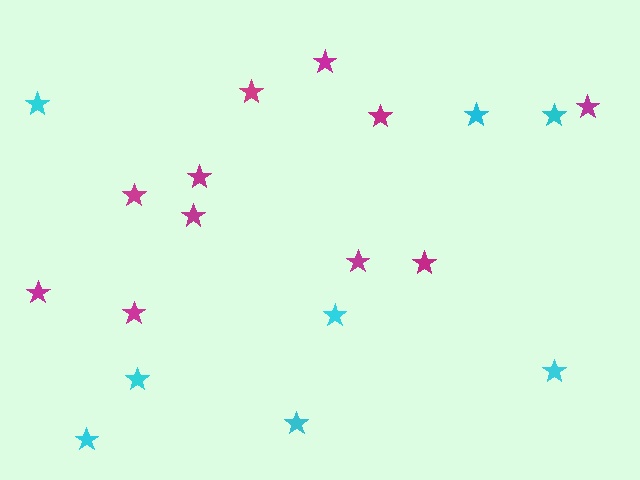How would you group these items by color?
There are 2 groups: one group of cyan stars (8) and one group of magenta stars (11).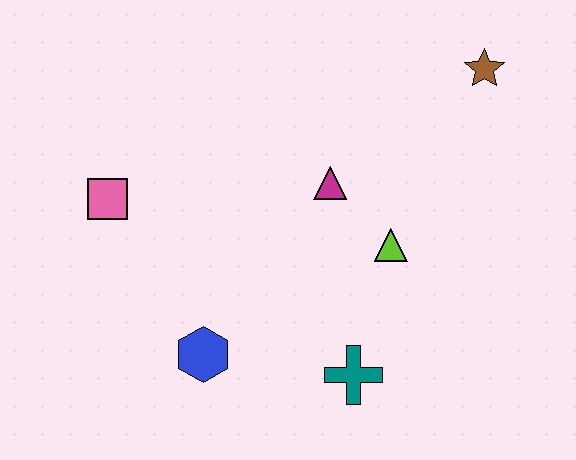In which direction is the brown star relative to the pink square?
The brown star is to the right of the pink square.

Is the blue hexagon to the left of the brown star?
Yes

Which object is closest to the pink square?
The blue hexagon is closest to the pink square.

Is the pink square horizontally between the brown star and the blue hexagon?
No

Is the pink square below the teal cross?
No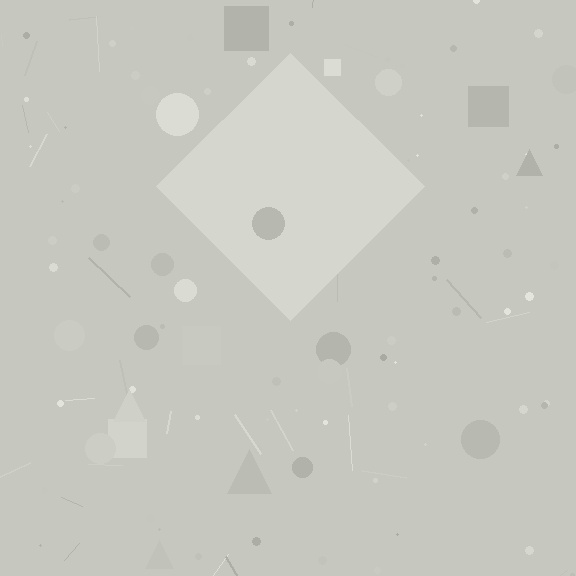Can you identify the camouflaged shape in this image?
The camouflaged shape is a diamond.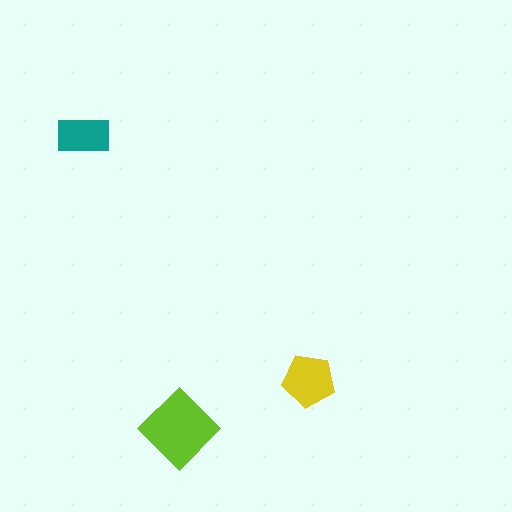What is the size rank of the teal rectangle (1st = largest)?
3rd.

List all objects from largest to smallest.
The lime diamond, the yellow pentagon, the teal rectangle.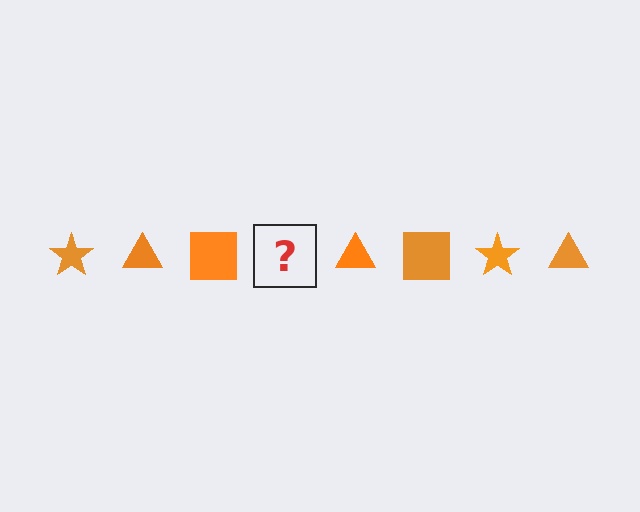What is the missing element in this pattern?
The missing element is an orange star.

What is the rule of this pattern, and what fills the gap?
The rule is that the pattern cycles through star, triangle, square shapes in orange. The gap should be filled with an orange star.